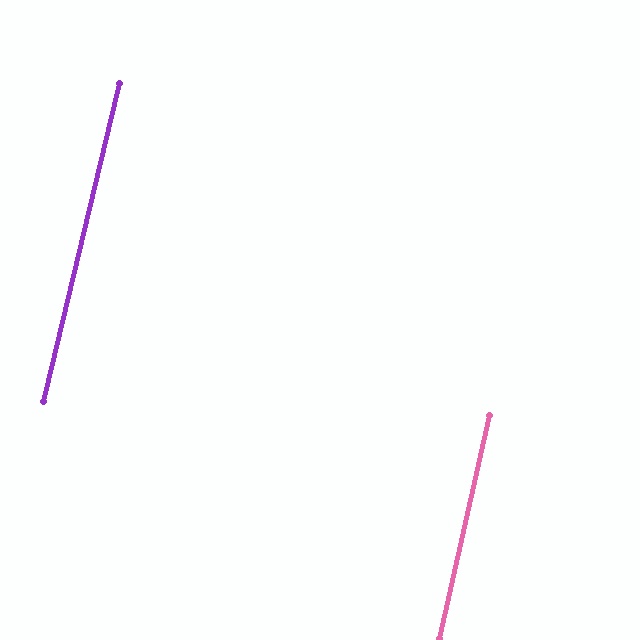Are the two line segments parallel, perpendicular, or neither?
Parallel — their directions differ by only 0.8°.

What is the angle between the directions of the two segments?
Approximately 1 degree.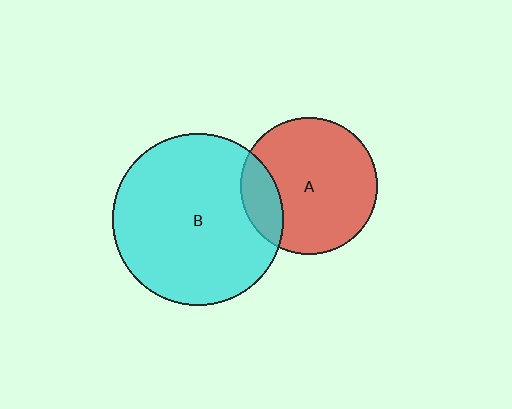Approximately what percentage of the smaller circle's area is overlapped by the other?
Approximately 20%.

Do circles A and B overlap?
Yes.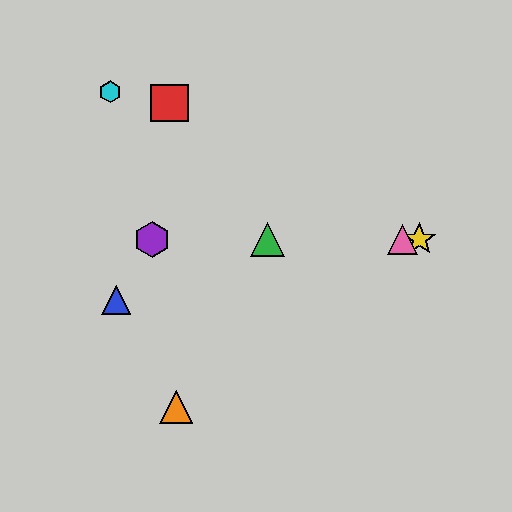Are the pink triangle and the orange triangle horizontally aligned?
No, the pink triangle is at y≈239 and the orange triangle is at y≈407.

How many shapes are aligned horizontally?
4 shapes (the green triangle, the yellow star, the purple hexagon, the pink triangle) are aligned horizontally.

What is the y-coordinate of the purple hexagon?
The purple hexagon is at y≈239.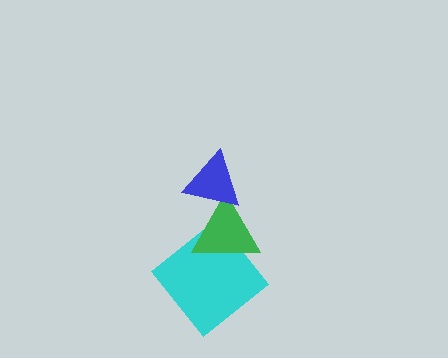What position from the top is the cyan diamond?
The cyan diamond is 3rd from the top.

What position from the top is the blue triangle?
The blue triangle is 1st from the top.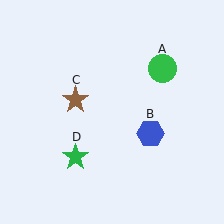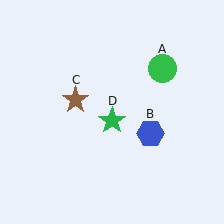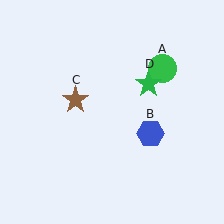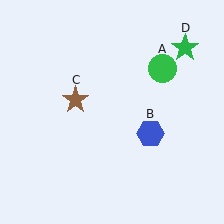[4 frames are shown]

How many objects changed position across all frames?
1 object changed position: green star (object D).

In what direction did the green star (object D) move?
The green star (object D) moved up and to the right.